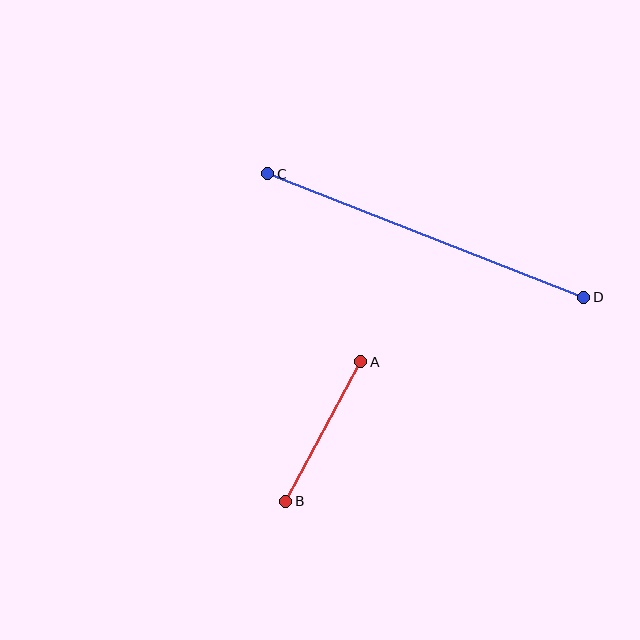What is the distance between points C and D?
The distance is approximately 339 pixels.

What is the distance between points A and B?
The distance is approximately 158 pixels.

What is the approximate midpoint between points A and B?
The midpoint is at approximately (323, 432) pixels.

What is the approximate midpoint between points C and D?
The midpoint is at approximately (426, 236) pixels.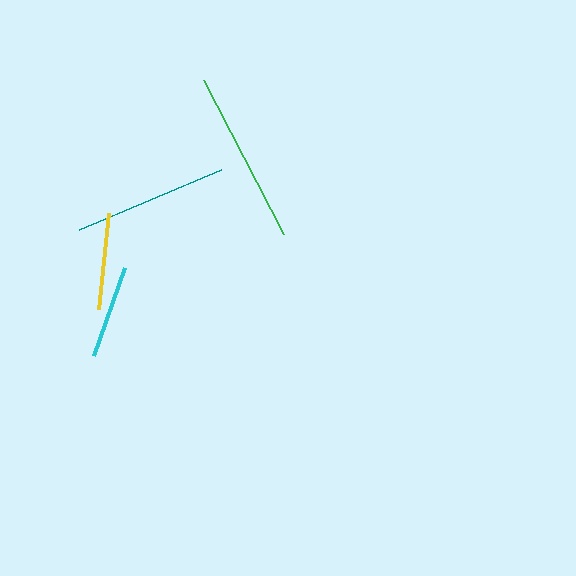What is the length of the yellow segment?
The yellow segment is approximately 97 pixels long.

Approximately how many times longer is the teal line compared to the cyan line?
The teal line is approximately 1.6 times the length of the cyan line.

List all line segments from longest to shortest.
From longest to shortest: green, teal, yellow, cyan.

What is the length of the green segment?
The green segment is approximately 174 pixels long.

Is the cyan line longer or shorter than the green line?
The green line is longer than the cyan line.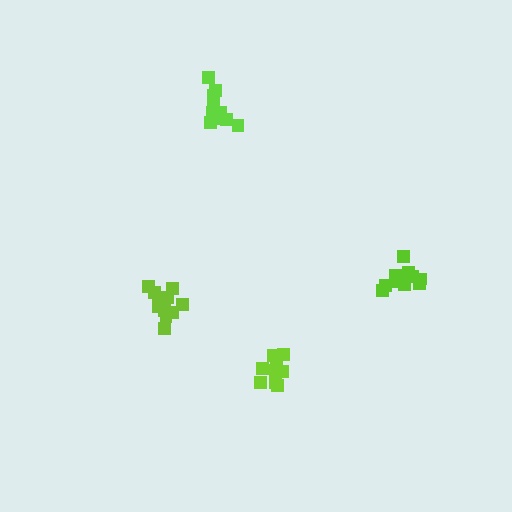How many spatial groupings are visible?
There are 4 spatial groupings.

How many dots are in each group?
Group 1: 13 dots, Group 2: 11 dots, Group 3: 12 dots, Group 4: 9 dots (45 total).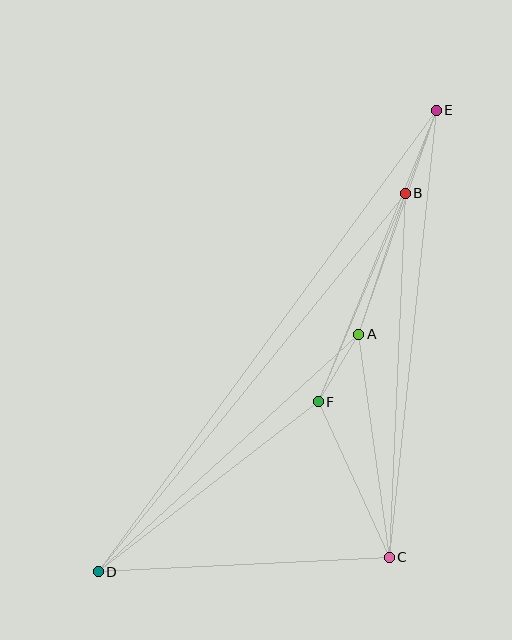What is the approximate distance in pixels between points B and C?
The distance between B and C is approximately 364 pixels.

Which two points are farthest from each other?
Points D and E are farthest from each other.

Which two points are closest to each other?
Points A and F are closest to each other.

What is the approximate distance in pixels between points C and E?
The distance between C and E is approximately 449 pixels.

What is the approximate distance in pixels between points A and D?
The distance between A and D is approximately 352 pixels.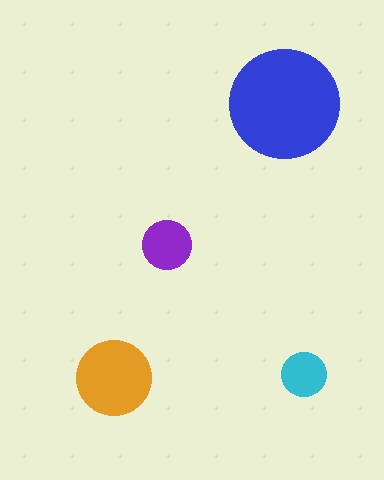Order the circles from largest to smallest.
the blue one, the orange one, the purple one, the cyan one.